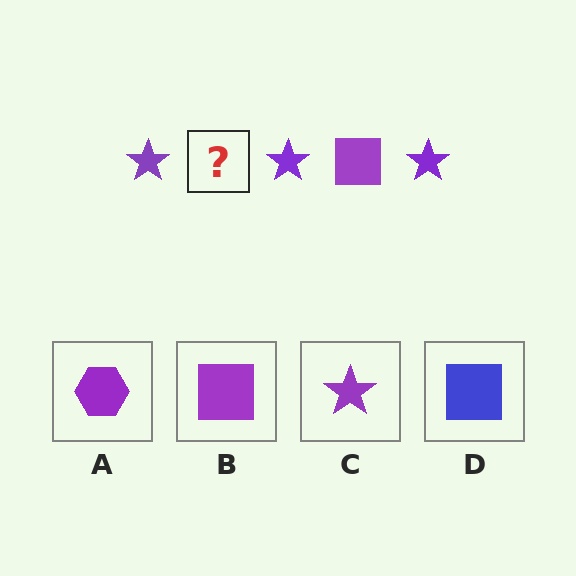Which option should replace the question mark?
Option B.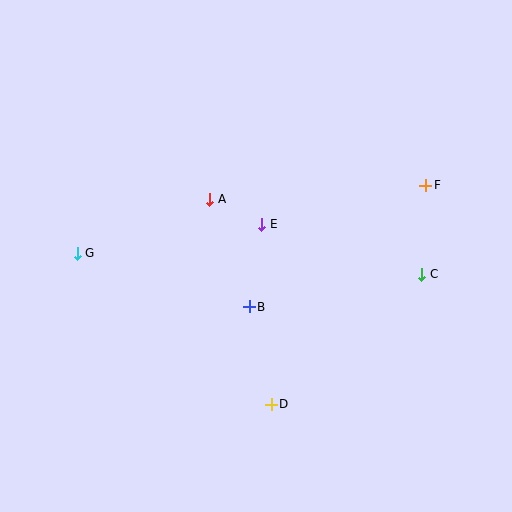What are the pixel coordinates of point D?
Point D is at (271, 404).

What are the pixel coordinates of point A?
Point A is at (210, 199).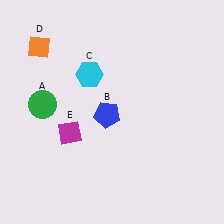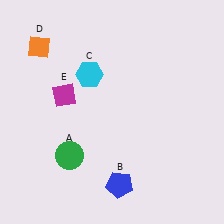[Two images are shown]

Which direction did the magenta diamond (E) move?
The magenta diamond (E) moved up.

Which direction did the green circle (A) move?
The green circle (A) moved down.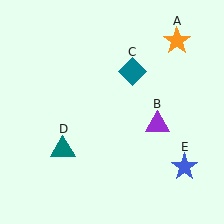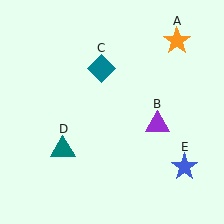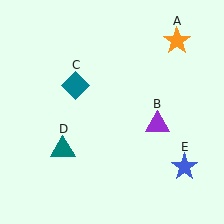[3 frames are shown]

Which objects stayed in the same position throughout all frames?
Orange star (object A) and purple triangle (object B) and teal triangle (object D) and blue star (object E) remained stationary.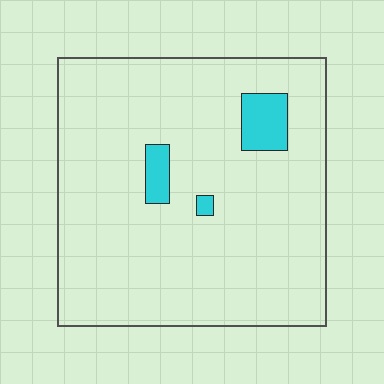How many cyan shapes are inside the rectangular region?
3.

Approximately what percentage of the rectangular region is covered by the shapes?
Approximately 5%.